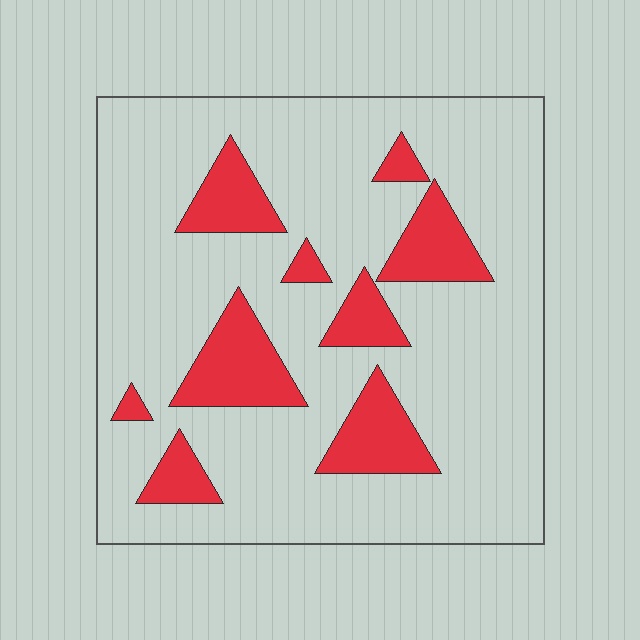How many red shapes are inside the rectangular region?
9.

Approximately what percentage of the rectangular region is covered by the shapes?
Approximately 20%.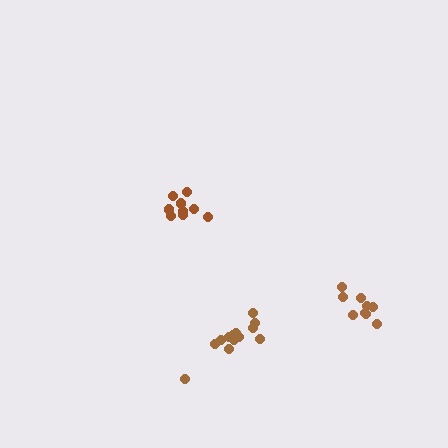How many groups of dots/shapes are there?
There are 3 groups.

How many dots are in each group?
Group 1: 9 dots, Group 2: 13 dots, Group 3: 9 dots (31 total).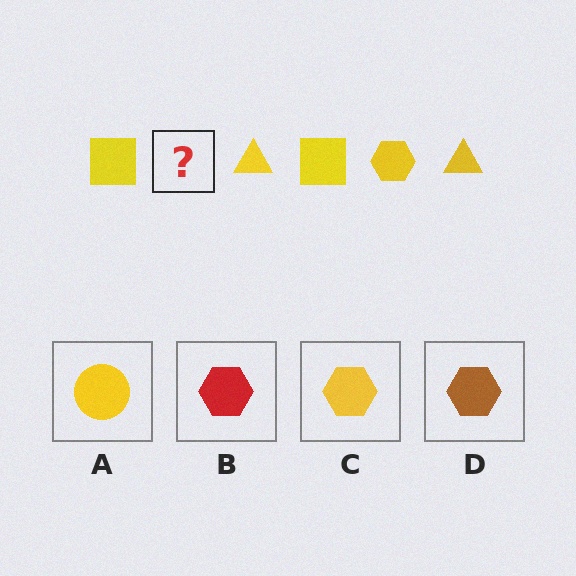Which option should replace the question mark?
Option C.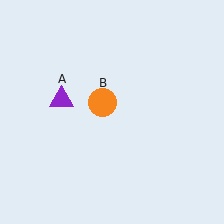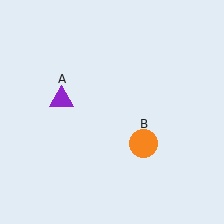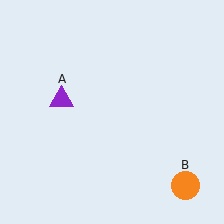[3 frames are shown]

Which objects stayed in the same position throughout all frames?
Purple triangle (object A) remained stationary.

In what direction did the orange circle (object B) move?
The orange circle (object B) moved down and to the right.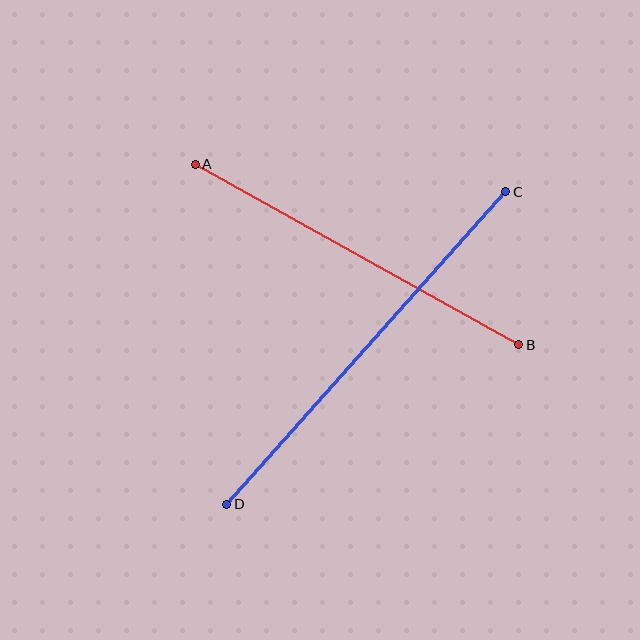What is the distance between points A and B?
The distance is approximately 370 pixels.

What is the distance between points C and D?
The distance is approximately 419 pixels.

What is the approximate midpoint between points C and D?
The midpoint is at approximately (366, 348) pixels.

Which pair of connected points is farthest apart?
Points C and D are farthest apart.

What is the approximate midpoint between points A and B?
The midpoint is at approximately (357, 254) pixels.